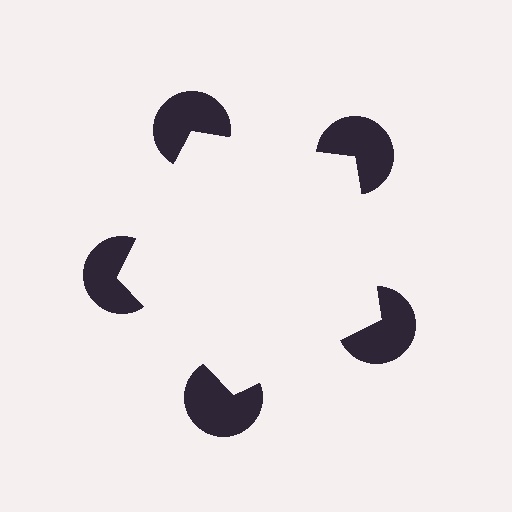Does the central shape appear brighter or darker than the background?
It typically appears slightly brighter than the background, even though no actual brightness change is drawn.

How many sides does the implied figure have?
5 sides.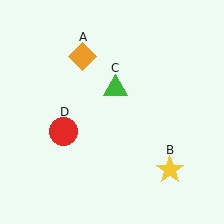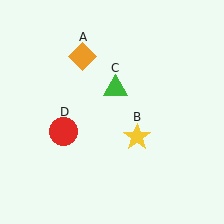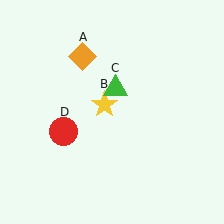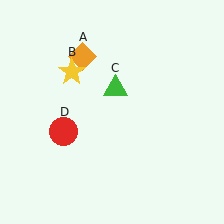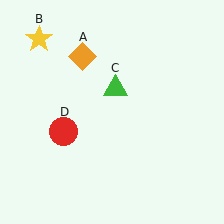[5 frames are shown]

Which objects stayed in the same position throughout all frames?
Orange diamond (object A) and green triangle (object C) and red circle (object D) remained stationary.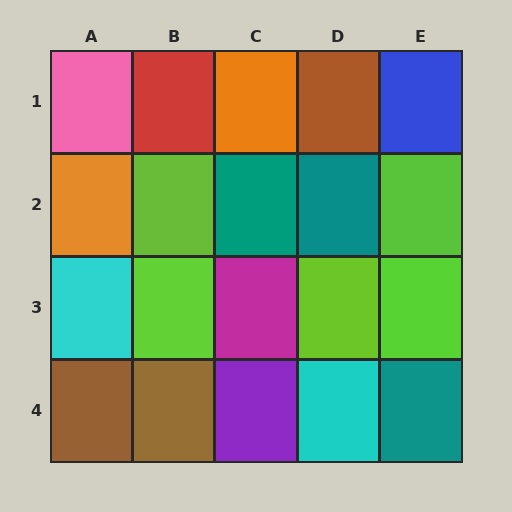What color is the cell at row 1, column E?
Blue.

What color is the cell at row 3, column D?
Lime.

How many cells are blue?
1 cell is blue.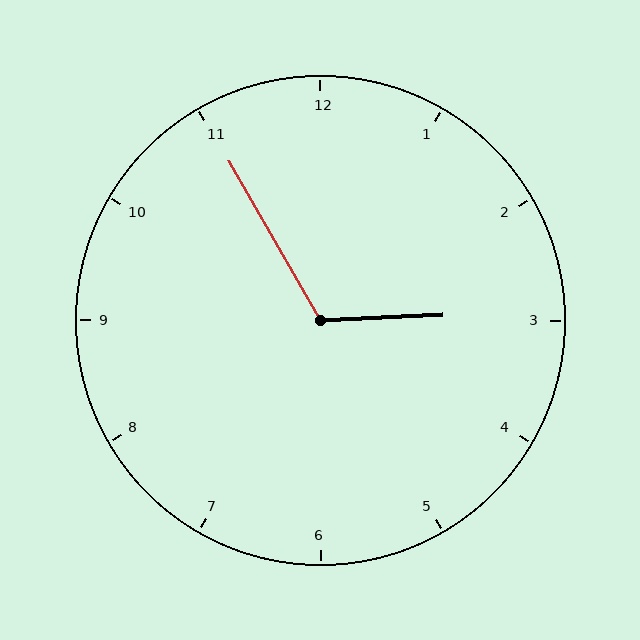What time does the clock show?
2:55.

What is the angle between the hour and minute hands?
Approximately 118 degrees.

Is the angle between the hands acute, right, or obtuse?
It is obtuse.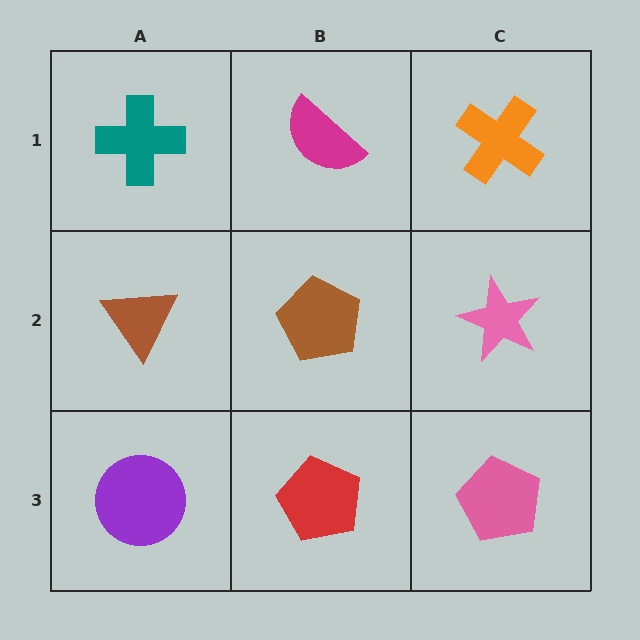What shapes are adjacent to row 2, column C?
An orange cross (row 1, column C), a pink pentagon (row 3, column C), a brown pentagon (row 2, column B).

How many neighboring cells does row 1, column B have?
3.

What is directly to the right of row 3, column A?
A red pentagon.